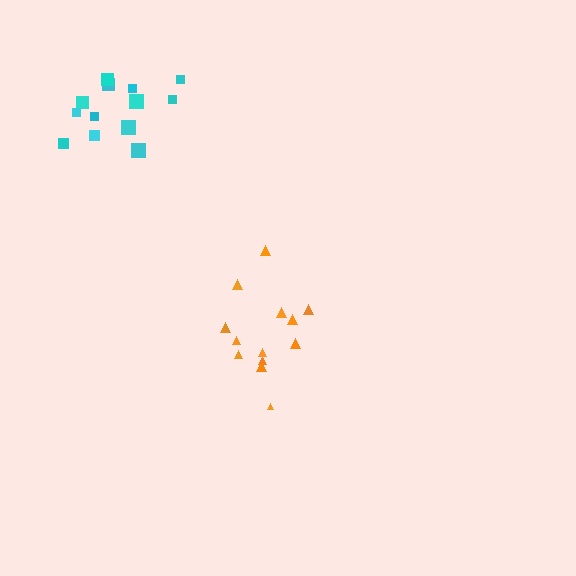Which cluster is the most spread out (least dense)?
Orange.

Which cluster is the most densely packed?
Cyan.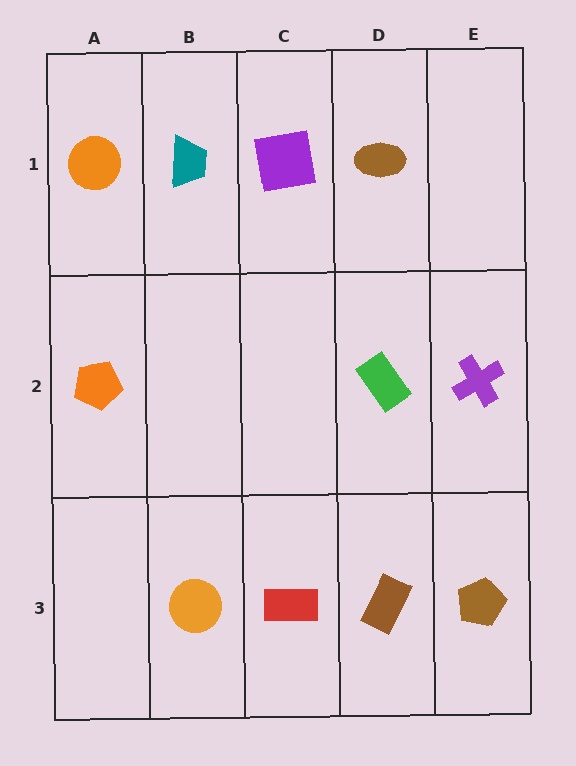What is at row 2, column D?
A green rectangle.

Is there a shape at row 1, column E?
No, that cell is empty.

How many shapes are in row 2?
3 shapes.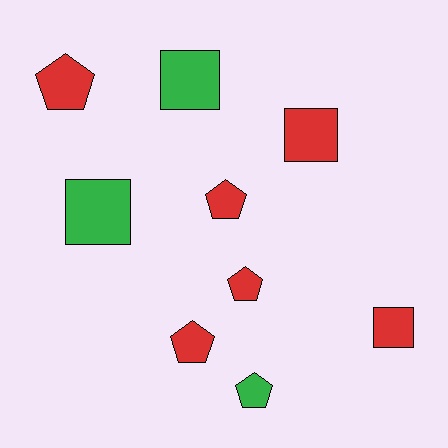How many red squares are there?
There are 2 red squares.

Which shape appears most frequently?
Pentagon, with 5 objects.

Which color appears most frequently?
Red, with 6 objects.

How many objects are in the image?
There are 9 objects.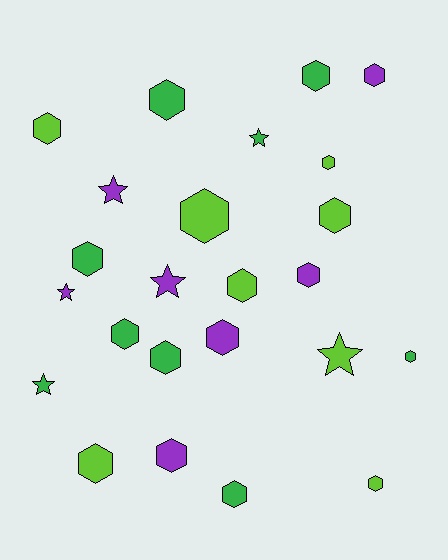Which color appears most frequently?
Green, with 9 objects.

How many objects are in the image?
There are 24 objects.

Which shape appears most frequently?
Hexagon, with 18 objects.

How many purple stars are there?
There are 3 purple stars.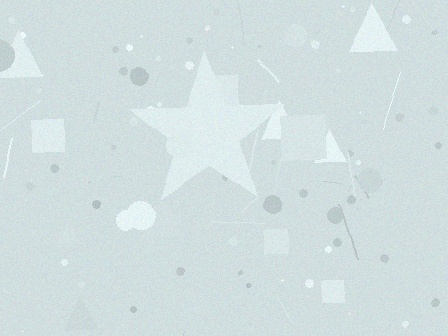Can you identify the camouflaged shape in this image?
The camouflaged shape is a star.